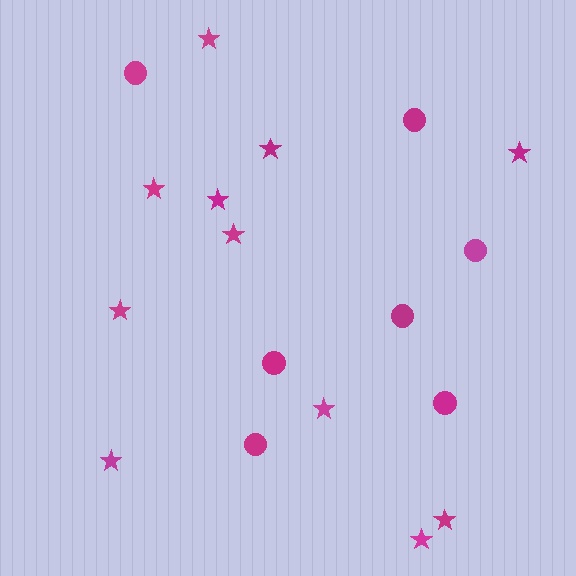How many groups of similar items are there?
There are 2 groups: one group of stars (11) and one group of circles (7).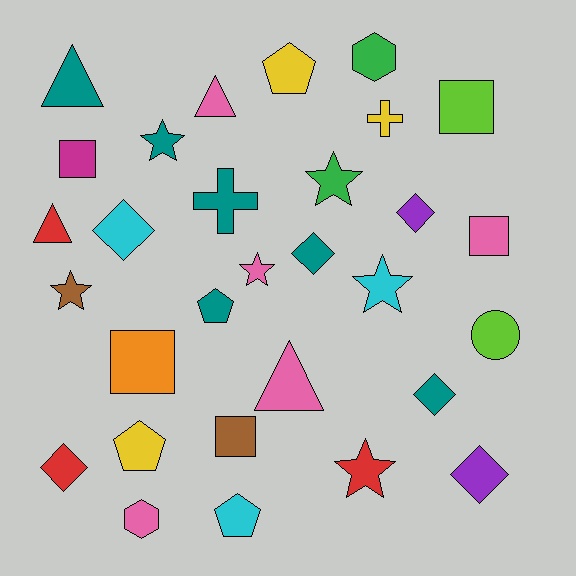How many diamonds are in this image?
There are 6 diamonds.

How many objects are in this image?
There are 30 objects.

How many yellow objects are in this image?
There are 3 yellow objects.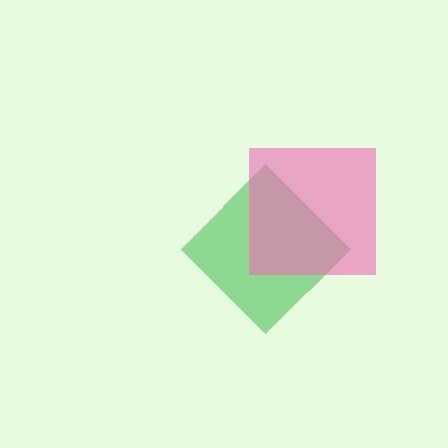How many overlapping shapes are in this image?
There are 2 overlapping shapes in the image.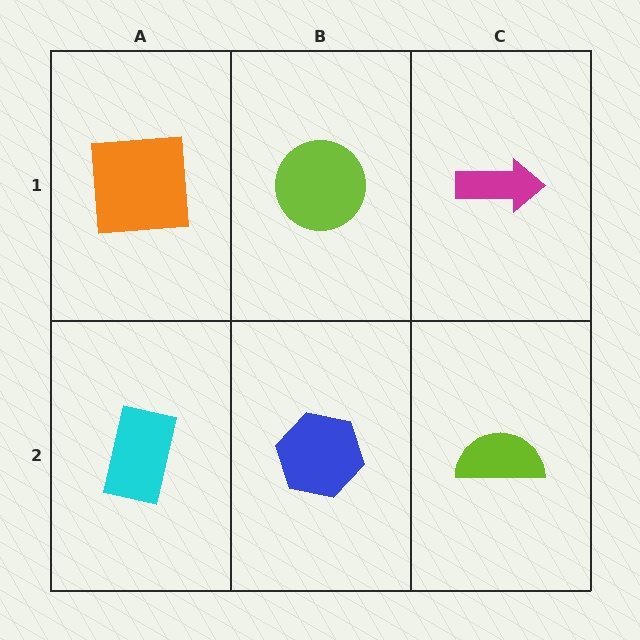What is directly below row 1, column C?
A lime semicircle.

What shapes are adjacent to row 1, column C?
A lime semicircle (row 2, column C), a lime circle (row 1, column B).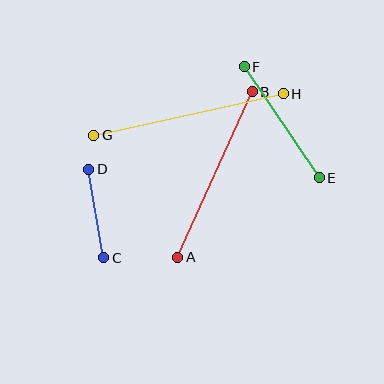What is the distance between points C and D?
The distance is approximately 90 pixels.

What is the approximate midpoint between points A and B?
The midpoint is at approximately (215, 175) pixels.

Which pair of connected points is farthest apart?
Points G and H are farthest apart.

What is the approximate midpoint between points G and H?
The midpoint is at approximately (188, 114) pixels.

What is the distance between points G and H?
The distance is approximately 194 pixels.